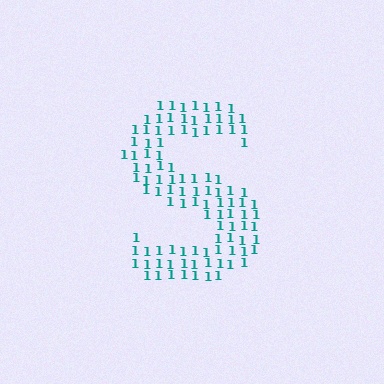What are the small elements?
The small elements are digit 1's.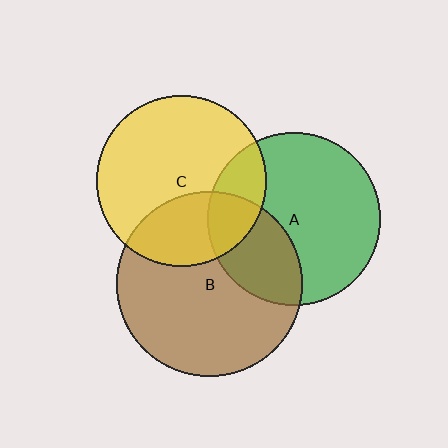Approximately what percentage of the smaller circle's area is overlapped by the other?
Approximately 30%.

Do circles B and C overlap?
Yes.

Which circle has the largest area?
Circle B (brown).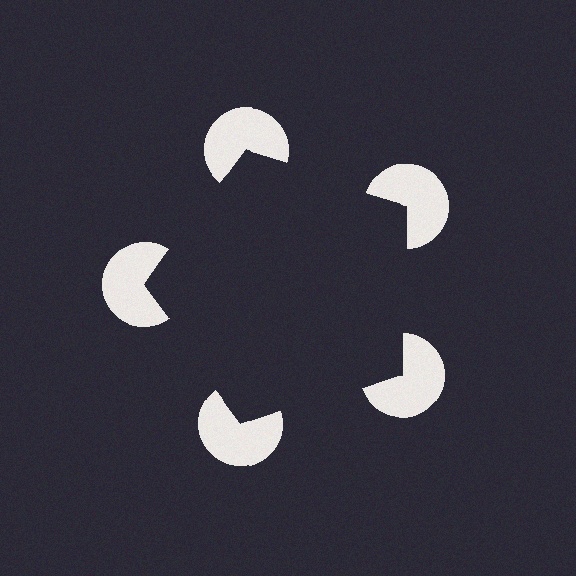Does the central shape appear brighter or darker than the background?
It typically appears slightly darker than the background, even though no actual brightness change is drawn.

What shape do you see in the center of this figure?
An illusory pentagon — its edges are inferred from the aligned wedge cuts in the pac-man discs, not physically drawn.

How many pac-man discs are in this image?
There are 5 — one at each vertex of the illusory pentagon.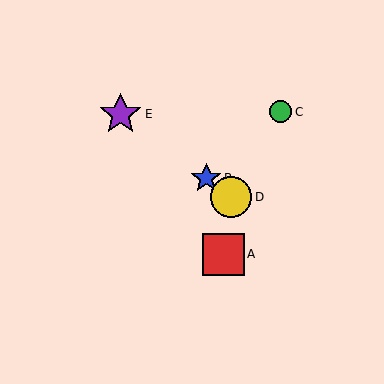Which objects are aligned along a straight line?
Objects B, D, E are aligned along a straight line.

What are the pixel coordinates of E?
Object E is at (120, 114).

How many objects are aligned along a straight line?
3 objects (B, D, E) are aligned along a straight line.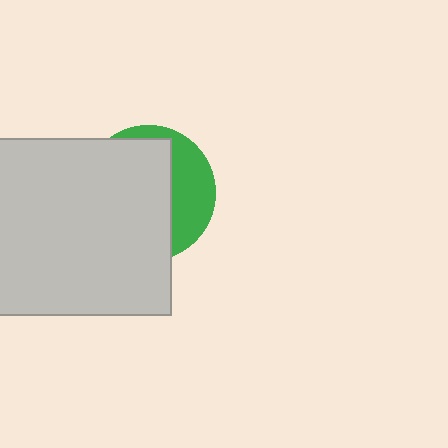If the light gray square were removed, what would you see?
You would see the complete green circle.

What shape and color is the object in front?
The object in front is a light gray square.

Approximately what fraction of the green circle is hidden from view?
Roughly 67% of the green circle is hidden behind the light gray square.